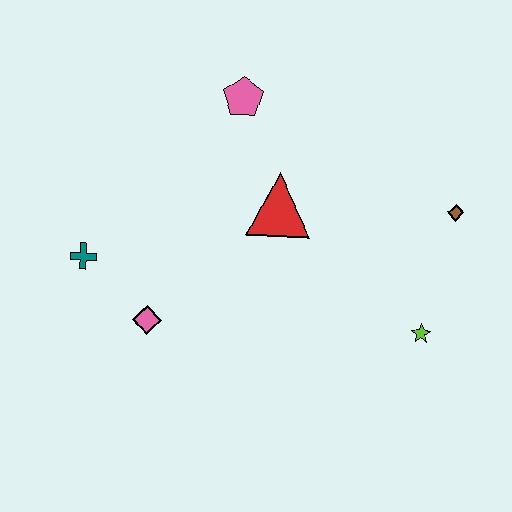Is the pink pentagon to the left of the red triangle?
Yes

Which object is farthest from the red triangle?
The teal cross is farthest from the red triangle.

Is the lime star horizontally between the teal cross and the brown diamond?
Yes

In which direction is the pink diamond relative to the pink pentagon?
The pink diamond is below the pink pentagon.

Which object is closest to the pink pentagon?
The red triangle is closest to the pink pentagon.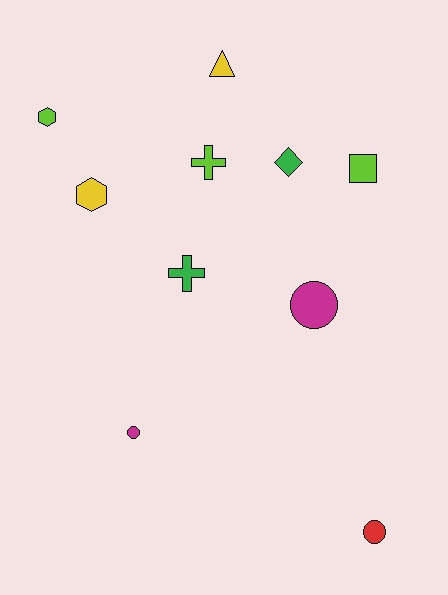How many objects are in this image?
There are 10 objects.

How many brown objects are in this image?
There are no brown objects.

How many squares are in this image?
There is 1 square.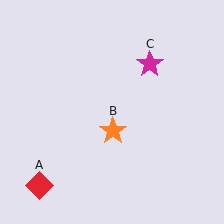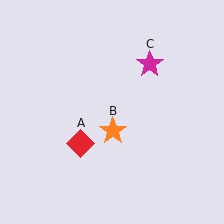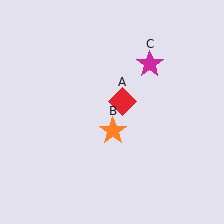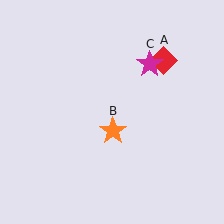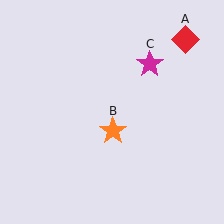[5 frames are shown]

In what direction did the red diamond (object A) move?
The red diamond (object A) moved up and to the right.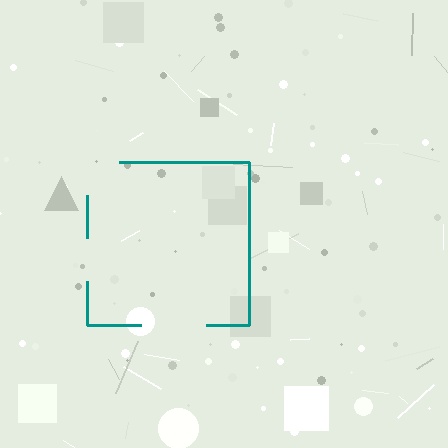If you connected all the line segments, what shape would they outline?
They would outline a square.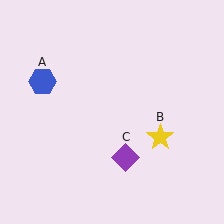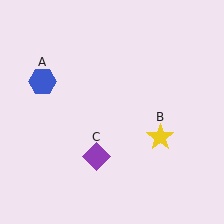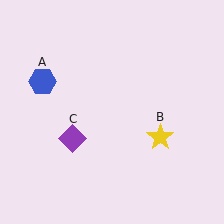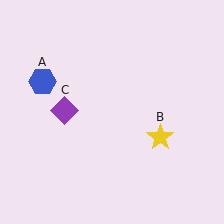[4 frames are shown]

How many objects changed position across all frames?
1 object changed position: purple diamond (object C).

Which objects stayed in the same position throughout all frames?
Blue hexagon (object A) and yellow star (object B) remained stationary.